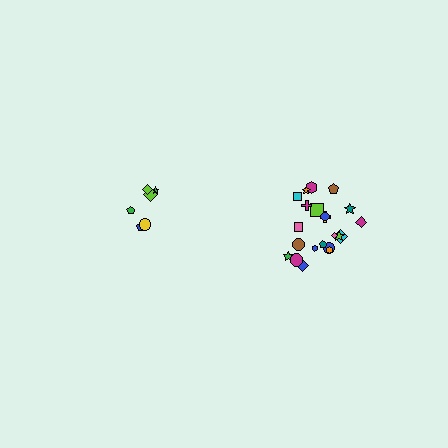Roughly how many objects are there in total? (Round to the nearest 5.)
Roughly 30 objects in total.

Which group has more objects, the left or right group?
The right group.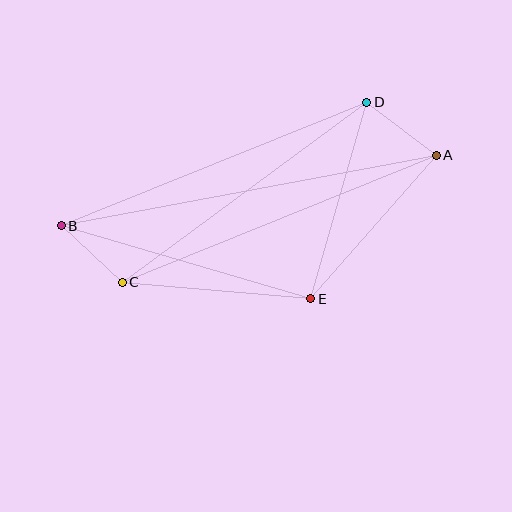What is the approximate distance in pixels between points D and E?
The distance between D and E is approximately 204 pixels.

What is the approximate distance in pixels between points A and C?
The distance between A and C is approximately 338 pixels.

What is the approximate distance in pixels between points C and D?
The distance between C and D is approximately 304 pixels.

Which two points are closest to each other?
Points B and C are closest to each other.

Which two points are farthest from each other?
Points A and B are farthest from each other.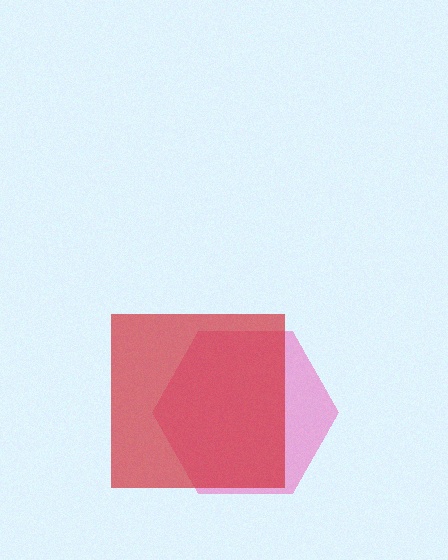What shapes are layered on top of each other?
The layered shapes are: a pink hexagon, a red square.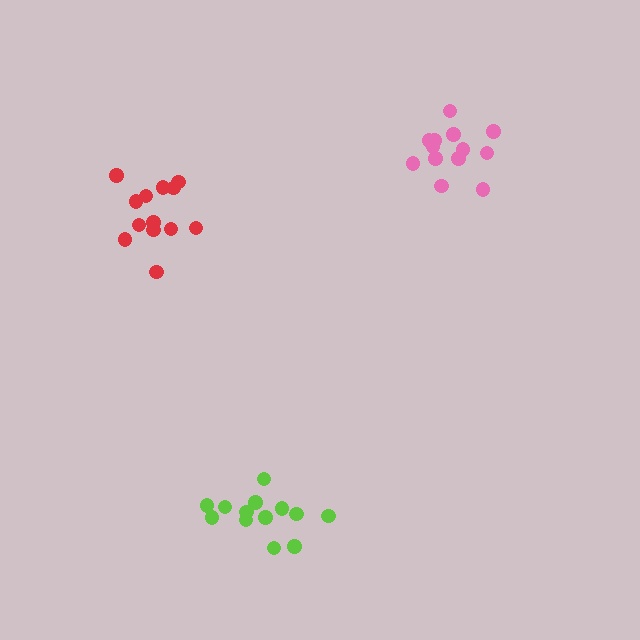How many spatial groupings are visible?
There are 3 spatial groupings.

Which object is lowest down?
The lime cluster is bottommost.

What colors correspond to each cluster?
The clusters are colored: lime, red, pink.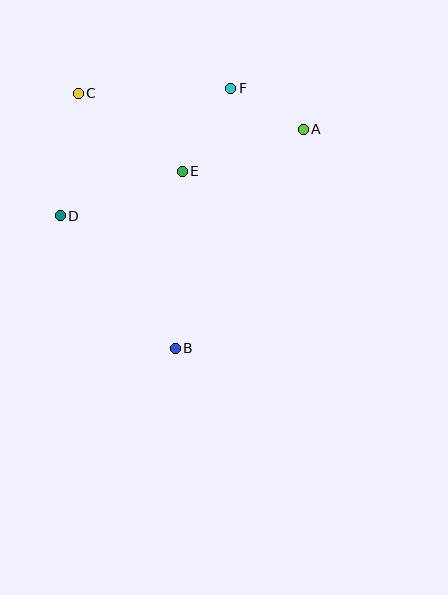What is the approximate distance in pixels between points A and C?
The distance between A and C is approximately 228 pixels.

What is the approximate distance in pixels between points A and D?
The distance between A and D is approximately 258 pixels.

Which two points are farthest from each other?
Points B and C are farthest from each other.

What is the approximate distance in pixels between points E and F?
The distance between E and F is approximately 96 pixels.